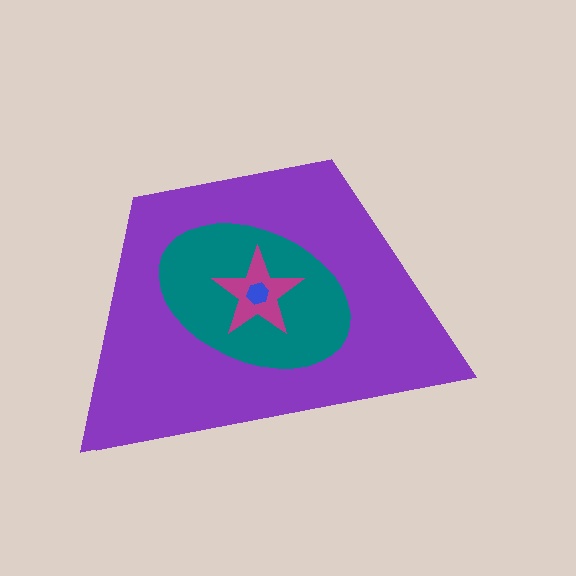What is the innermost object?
The blue hexagon.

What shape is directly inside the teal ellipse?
The magenta star.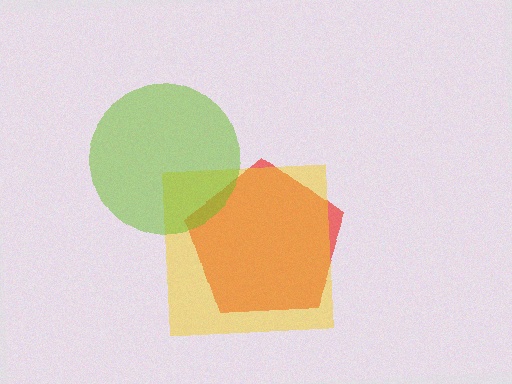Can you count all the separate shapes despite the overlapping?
Yes, there are 3 separate shapes.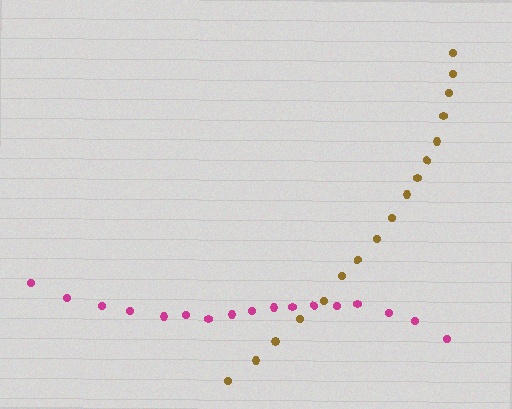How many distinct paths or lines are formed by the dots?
There are 2 distinct paths.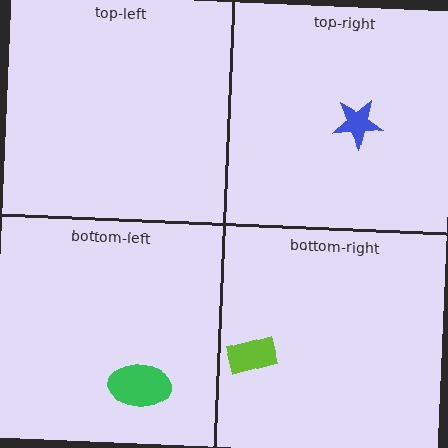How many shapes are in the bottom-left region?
1.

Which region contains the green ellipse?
The bottom-left region.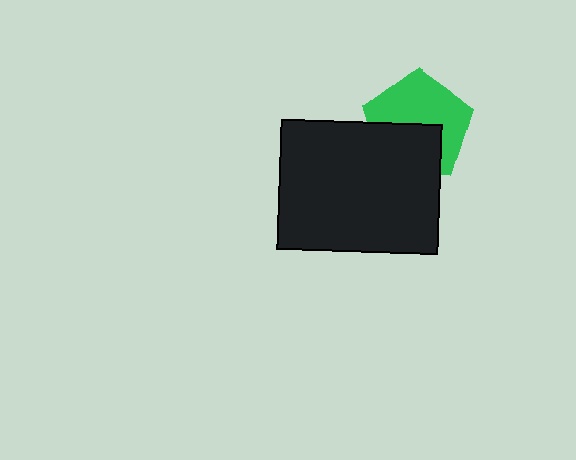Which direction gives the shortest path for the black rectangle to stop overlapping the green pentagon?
Moving down gives the shortest separation.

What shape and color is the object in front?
The object in front is a black rectangle.